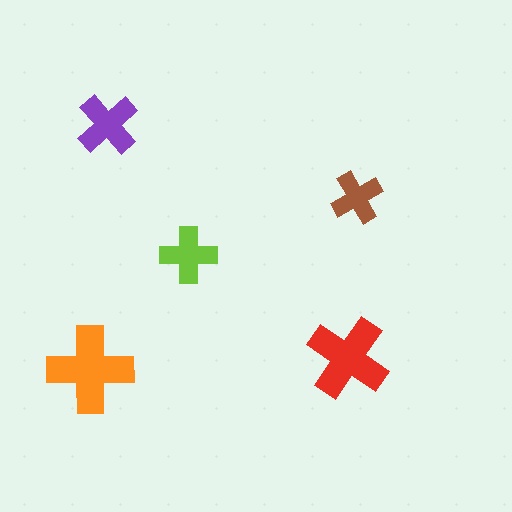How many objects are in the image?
There are 5 objects in the image.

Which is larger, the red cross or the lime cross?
The red one.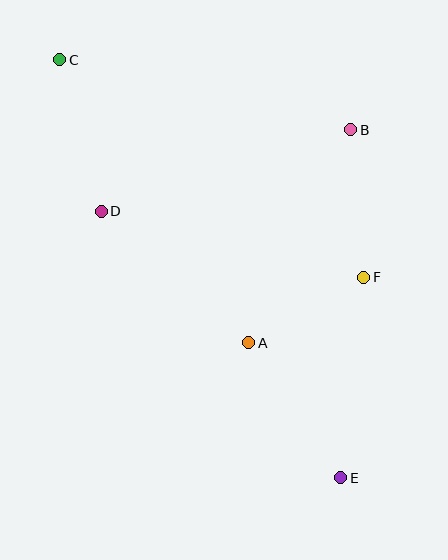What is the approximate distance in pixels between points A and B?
The distance between A and B is approximately 236 pixels.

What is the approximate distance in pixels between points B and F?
The distance between B and F is approximately 148 pixels.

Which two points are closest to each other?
Points A and F are closest to each other.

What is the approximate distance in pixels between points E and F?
The distance between E and F is approximately 202 pixels.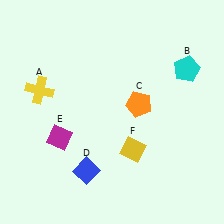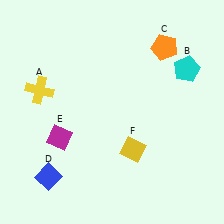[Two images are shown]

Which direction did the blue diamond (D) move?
The blue diamond (D) moved left.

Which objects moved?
The objects that moved are: the orange pentagon (C), the blue diamond (D).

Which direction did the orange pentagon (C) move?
The orange pentagon (C) moved up.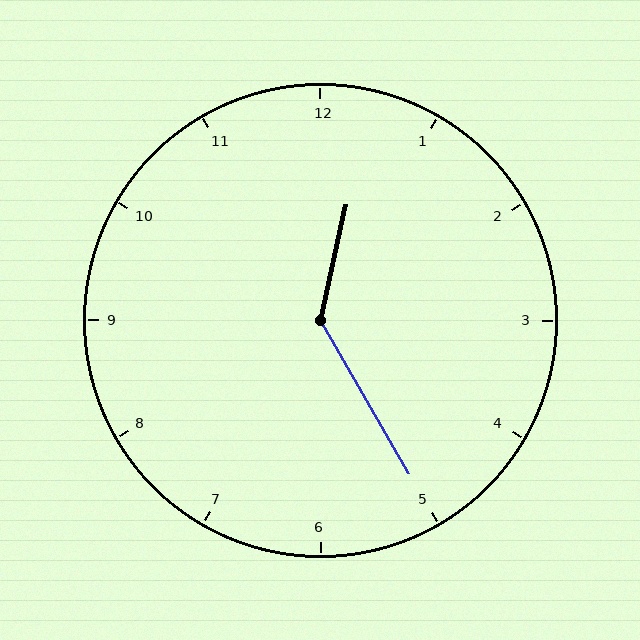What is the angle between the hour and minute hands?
Approximately 138 degrees.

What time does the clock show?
12:25.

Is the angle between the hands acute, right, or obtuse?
It is obtuse.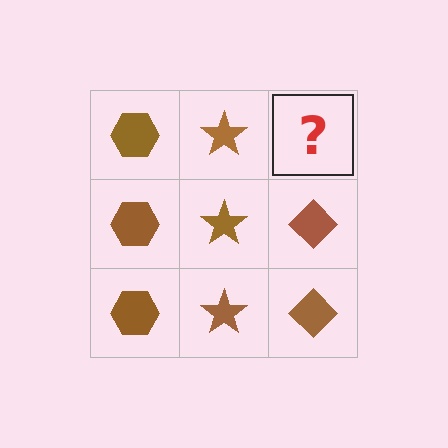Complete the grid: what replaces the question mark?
The question mark should be replaced with a brown diamond.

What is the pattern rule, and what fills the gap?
The rule is that each column has a consistent shape. The gap should be filled with a brown diamond.